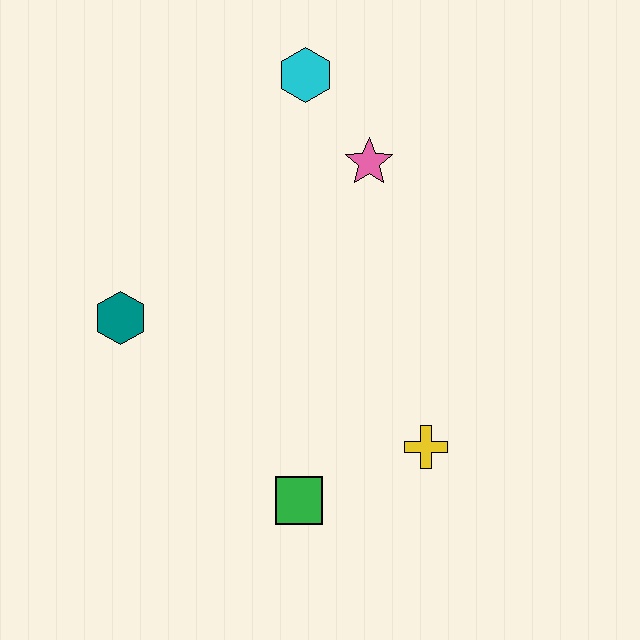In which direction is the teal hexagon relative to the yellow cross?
The teal hexagon is to the left of the yellow cross.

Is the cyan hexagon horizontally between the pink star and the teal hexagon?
Yes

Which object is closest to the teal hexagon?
The green square is closest to the teal hexagon.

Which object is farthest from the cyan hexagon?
The green square is farthest from the cyan hexagon.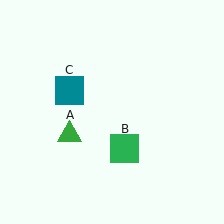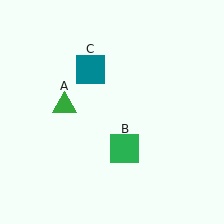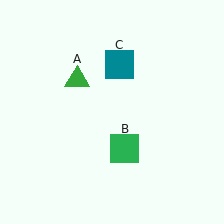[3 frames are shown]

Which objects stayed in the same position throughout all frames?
Green square (object B) remained stationary.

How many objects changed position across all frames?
2 objects changed position: green triangle (object A), teal square (object C).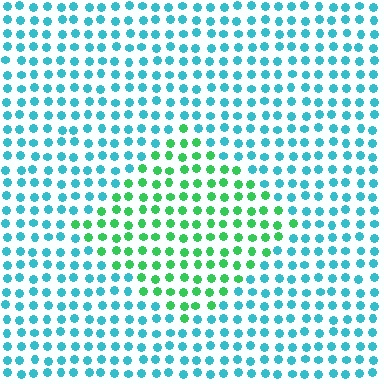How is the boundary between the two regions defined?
The boundary is defined purely by a slight shift in hue (about 51 degrees). Spacing, size, and orientation are identical on both sides.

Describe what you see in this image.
The image is filled with small cyan elements in a uniform arrangement. A diamond-shaped region is visible where the elements are tinted to a slightly different hue, forming a subtle color boundary.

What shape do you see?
I see a diamond.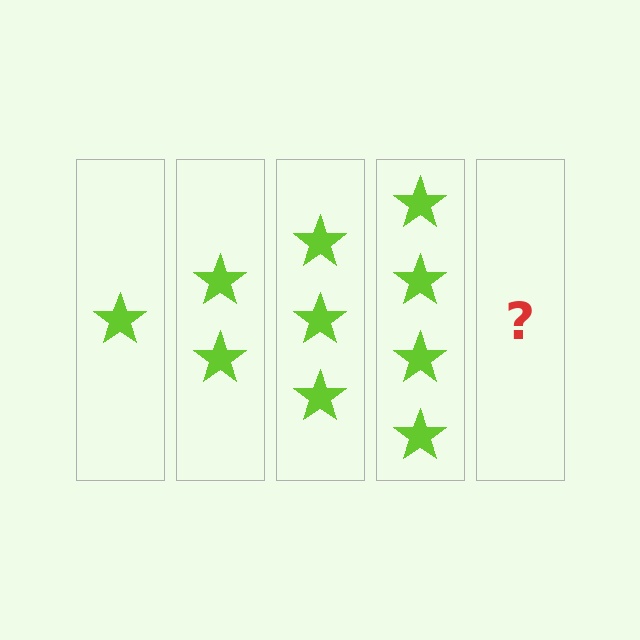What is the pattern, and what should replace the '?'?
The pattern is that each step adds one more star. The '?' should be 5 stars.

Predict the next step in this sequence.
The next step is 5 stars.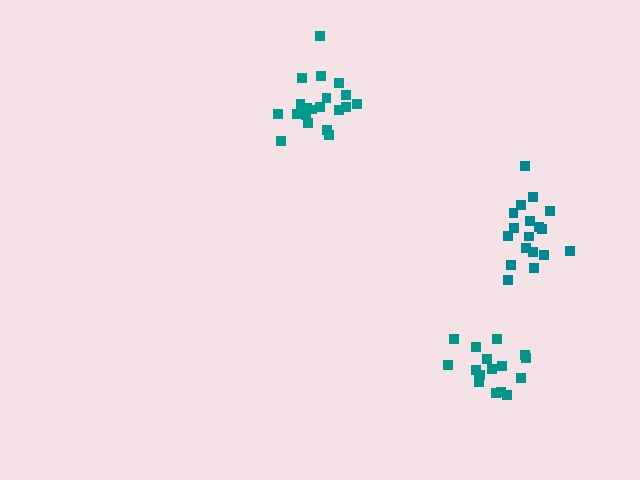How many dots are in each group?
Group 1: 18 dots, Group 2: 20 dots, Group 3: 17 dots (55 total).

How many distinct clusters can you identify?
There are 3 distinct clusters.